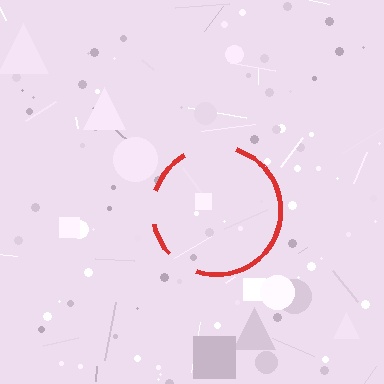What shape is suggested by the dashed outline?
The dashed outline suggests a circle.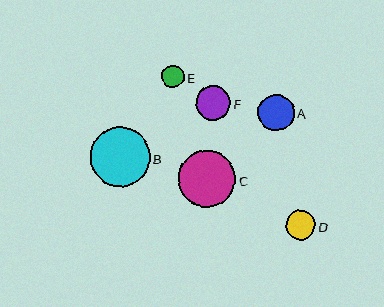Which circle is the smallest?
Circle E is the smallest with a size of approximately 22 pixels.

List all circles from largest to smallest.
From largest to smallest: B, C, A, F, D, E.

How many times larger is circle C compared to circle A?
Circle C is approximately 1.6 times the size of circle A.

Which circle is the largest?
Circle B is the largest with a size of approximately 60 pixels.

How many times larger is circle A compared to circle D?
Circle A is approximately 1.2 times the size of circle D.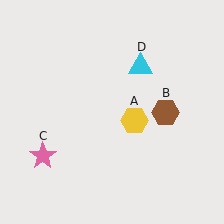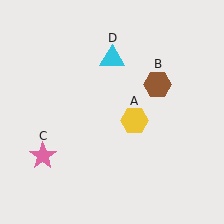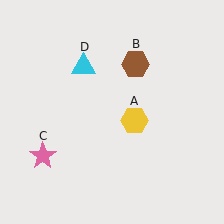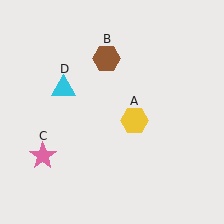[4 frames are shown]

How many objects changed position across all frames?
2 objects changed position: brown hexagon (object B), cyan triangle (object D).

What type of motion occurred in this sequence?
The brown hexagon (object B), cyan triangle (object D) rotated counterclockwise around the center of the scene.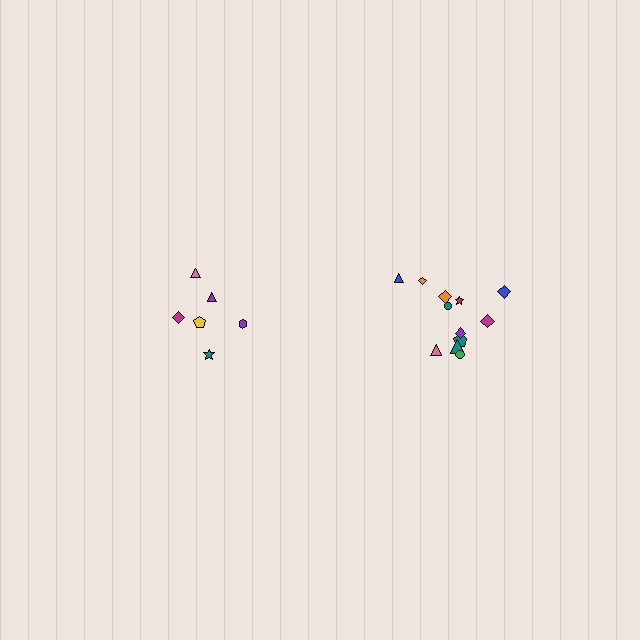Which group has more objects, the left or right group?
The right group.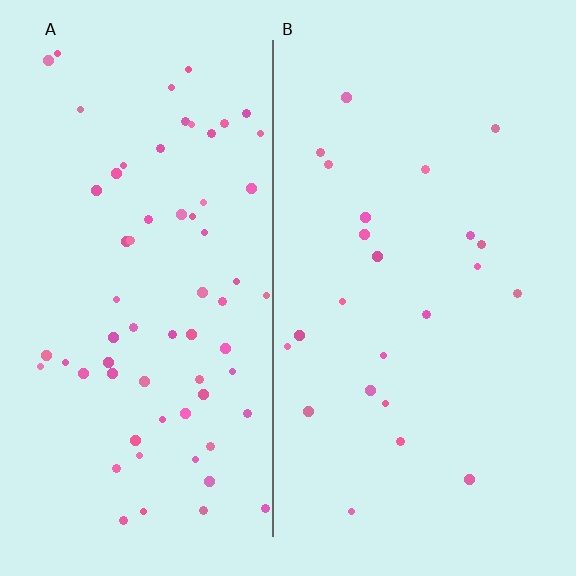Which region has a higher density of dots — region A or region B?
A (the left).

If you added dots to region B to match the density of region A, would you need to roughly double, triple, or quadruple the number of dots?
Approximately triple.